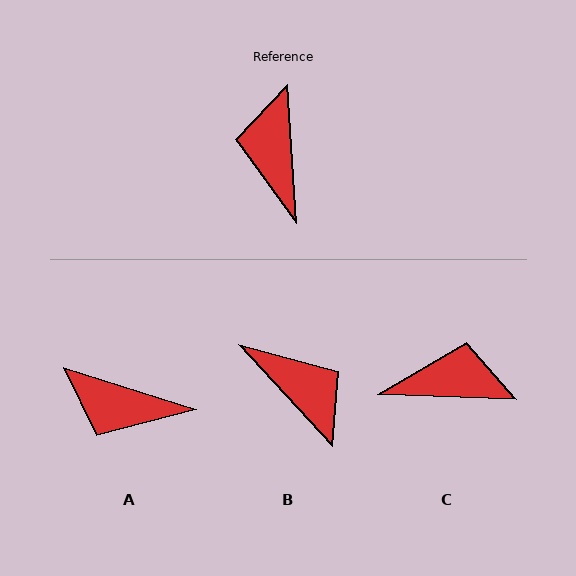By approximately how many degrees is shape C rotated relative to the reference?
Approximately 95 degrees clockwise.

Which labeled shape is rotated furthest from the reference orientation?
B, about 141 degrees away.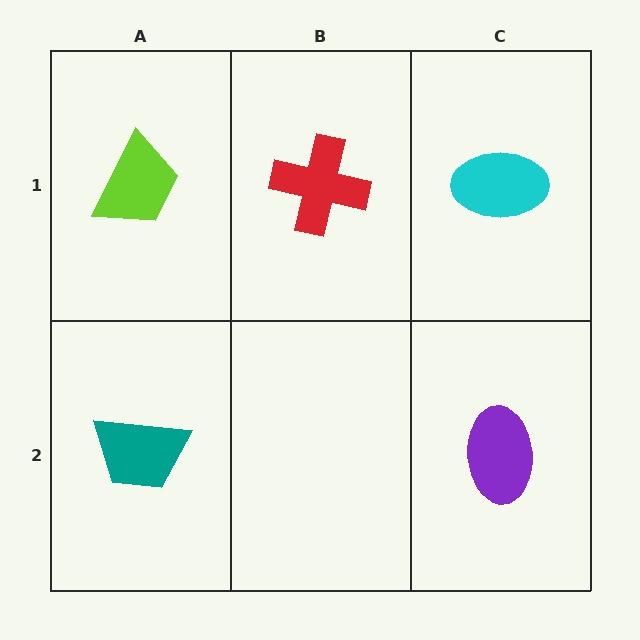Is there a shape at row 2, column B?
No, that cell is empty.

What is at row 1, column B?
A red cross.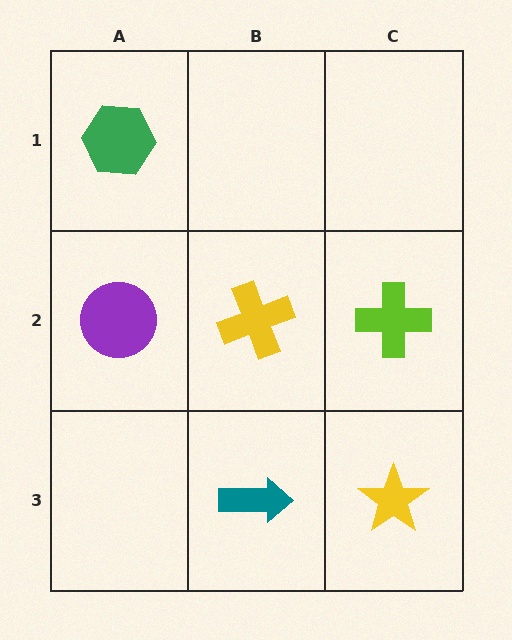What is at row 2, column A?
A purple circle.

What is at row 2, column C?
A lime cross.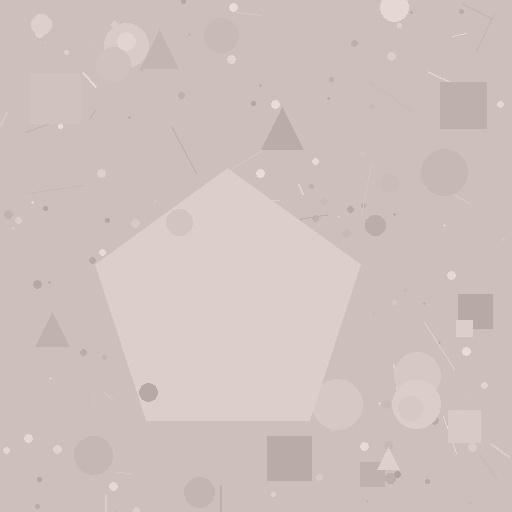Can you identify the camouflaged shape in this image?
The camouflaged shape is a pentagon.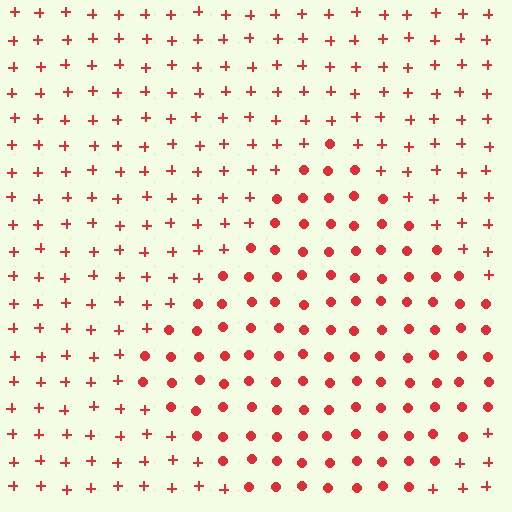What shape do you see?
I see a diamond.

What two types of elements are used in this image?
The image uses circles inside the diamond region and plus signs outside it.